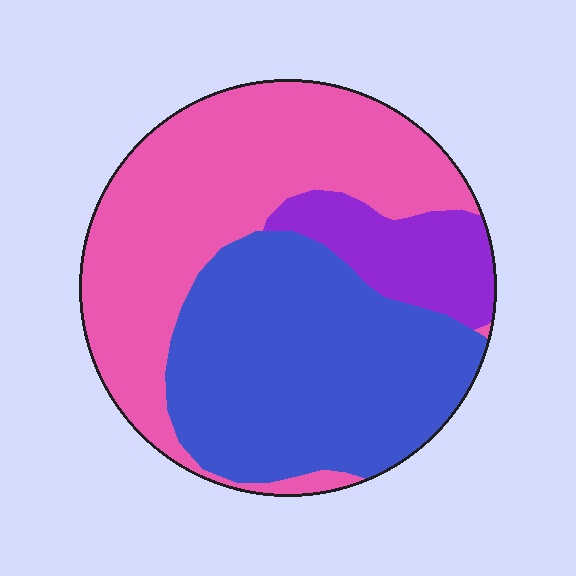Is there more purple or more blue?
Blue.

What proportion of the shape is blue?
Blue takes up between a quarter and a half of the shape.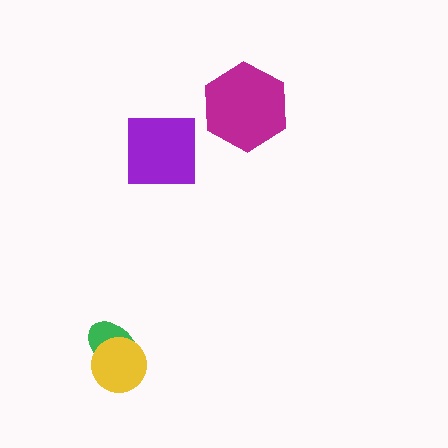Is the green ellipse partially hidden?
Yes, it is partially covered by another shape.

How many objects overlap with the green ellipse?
1 object overlaps with the green ellipse.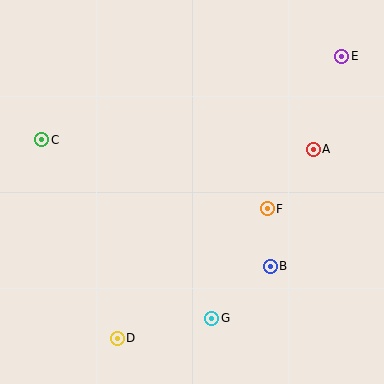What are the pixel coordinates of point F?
Point F is at (267, 209).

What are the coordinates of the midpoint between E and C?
The midpoint between E and C is at (192, 98).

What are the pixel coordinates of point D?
Point D is at (117, 338).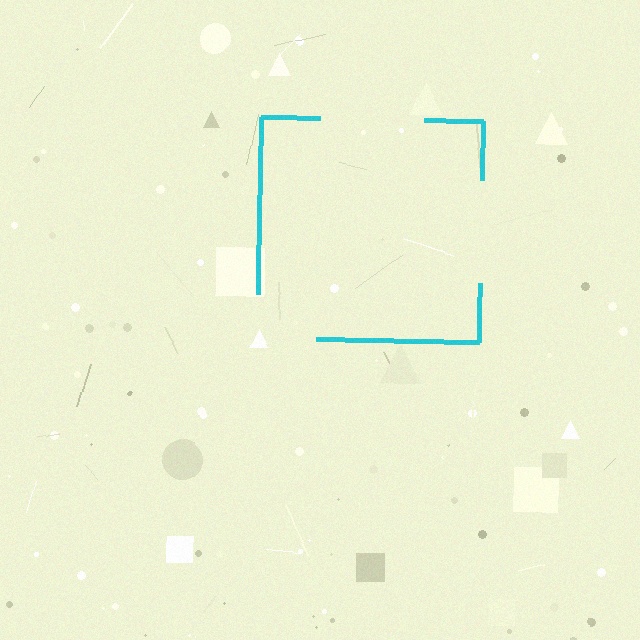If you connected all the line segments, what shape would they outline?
They would outline a square.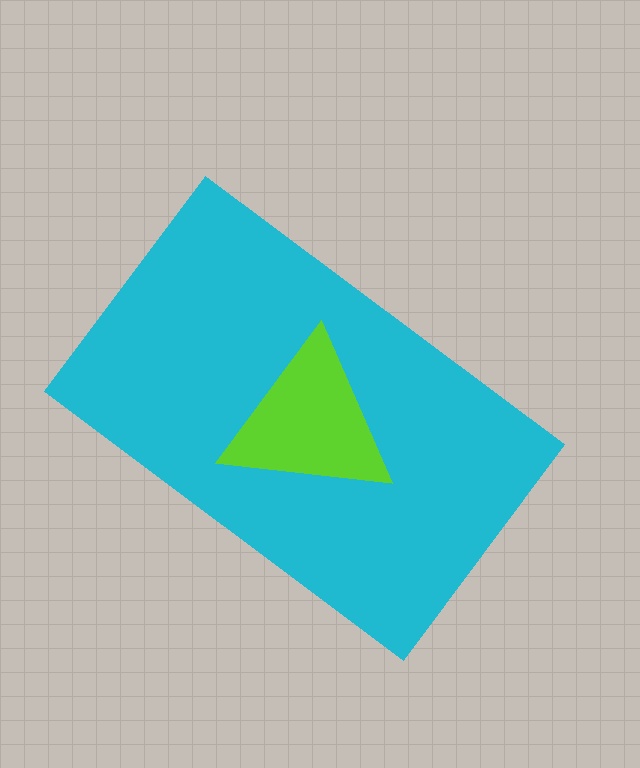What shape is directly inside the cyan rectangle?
The lime triangle.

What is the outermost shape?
The cyan rectangle.